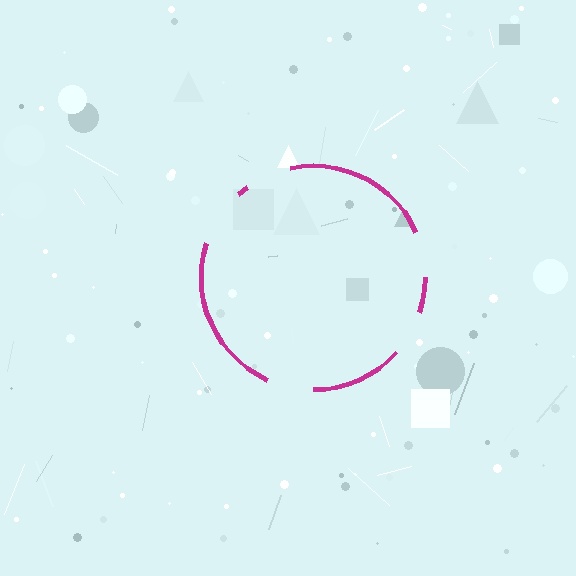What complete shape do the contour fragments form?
The contour fragments form a circle.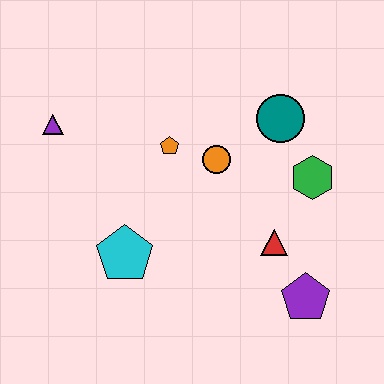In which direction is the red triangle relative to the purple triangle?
The red triangle is to the right of the purple triangle.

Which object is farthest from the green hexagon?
The purple triangle is farthest from the green hexagon.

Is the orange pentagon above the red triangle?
Yes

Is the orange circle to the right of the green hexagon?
No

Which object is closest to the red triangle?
The purple pentagon is closest to the red triangle.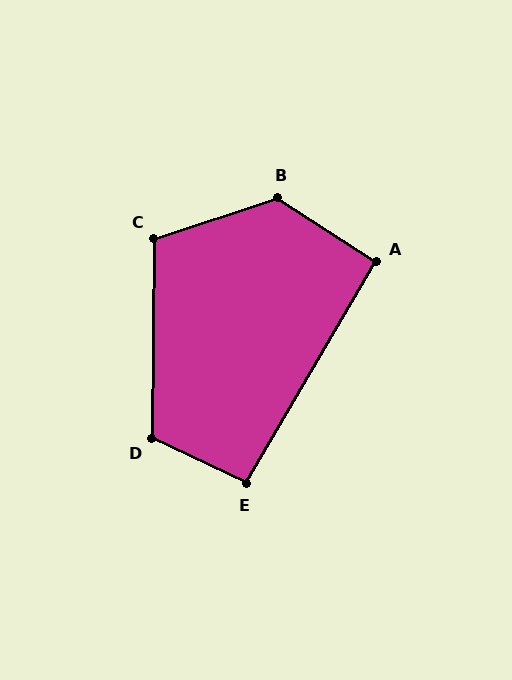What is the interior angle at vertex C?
Approximately 109 degrees (obtuse).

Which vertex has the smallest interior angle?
A, at approximately 92 degrees.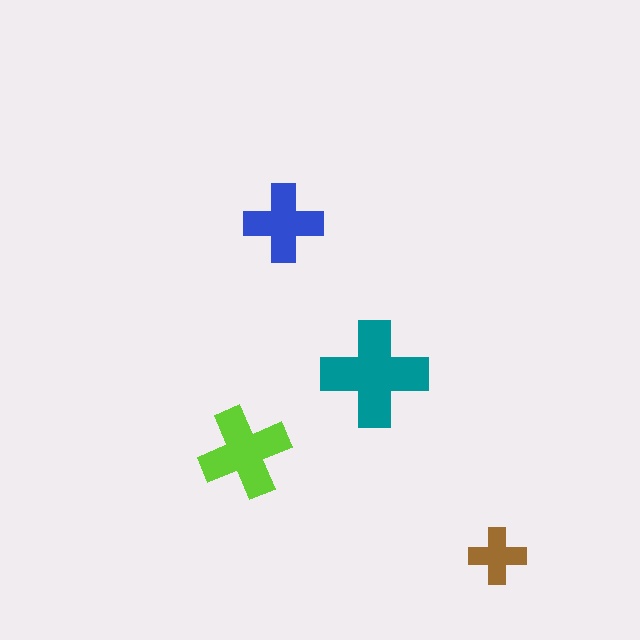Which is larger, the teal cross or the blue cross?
The teal one.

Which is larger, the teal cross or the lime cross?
The teal one.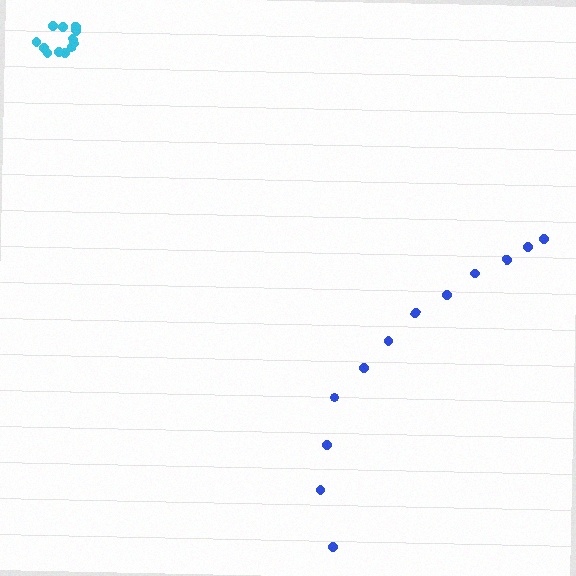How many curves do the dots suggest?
There are 2 distinct paths.